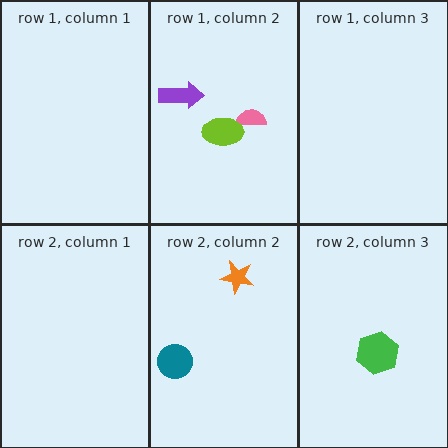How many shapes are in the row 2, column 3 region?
1.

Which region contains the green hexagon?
The row 2, column 3 region.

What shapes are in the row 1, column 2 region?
The pink semicircle, the lime ellipse, the purple arrow.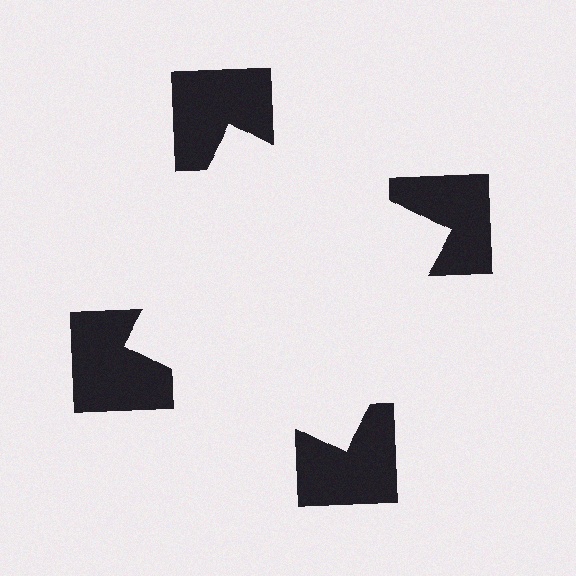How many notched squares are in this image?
There are 4 — one at each vertex of the illusory square.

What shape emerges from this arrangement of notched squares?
An illusory square — its edges are inferred from the aligned wedge cuts in the notched squares, not physically drawn.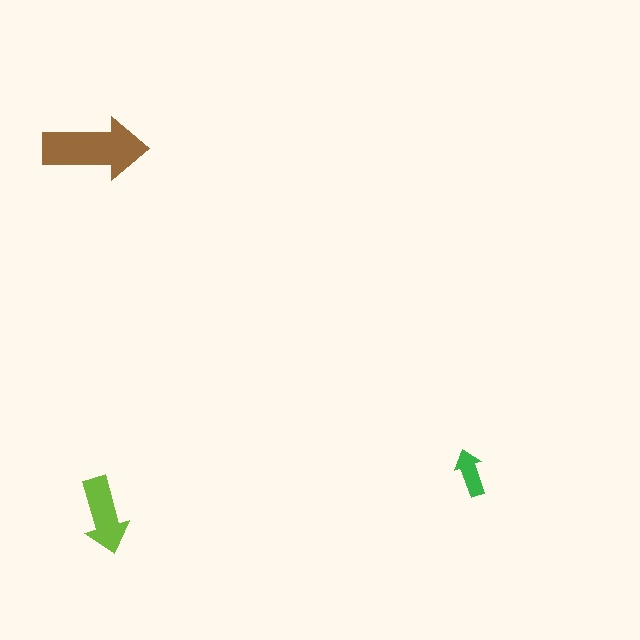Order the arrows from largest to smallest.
the brown one, the lime one, the green one.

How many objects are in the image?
There are 3 objects in the image.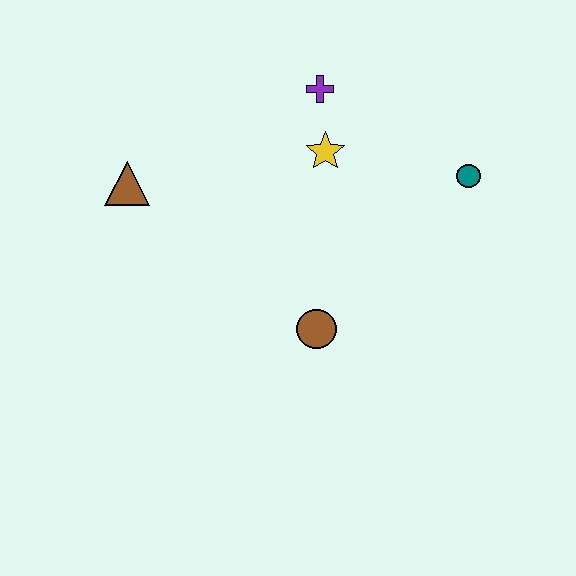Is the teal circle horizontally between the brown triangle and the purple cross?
No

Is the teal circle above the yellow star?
No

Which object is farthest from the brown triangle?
The teal circle is farthest from the brown triangle.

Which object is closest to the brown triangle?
The yellow star is closest to the brown triangle.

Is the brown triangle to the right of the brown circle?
No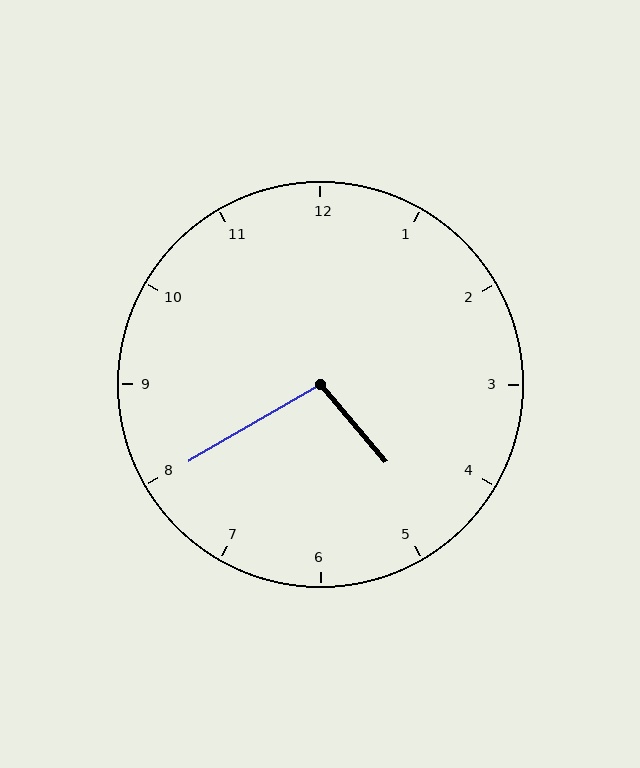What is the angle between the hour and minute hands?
Approximately 100 degrees.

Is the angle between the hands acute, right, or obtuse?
It is obtuse.